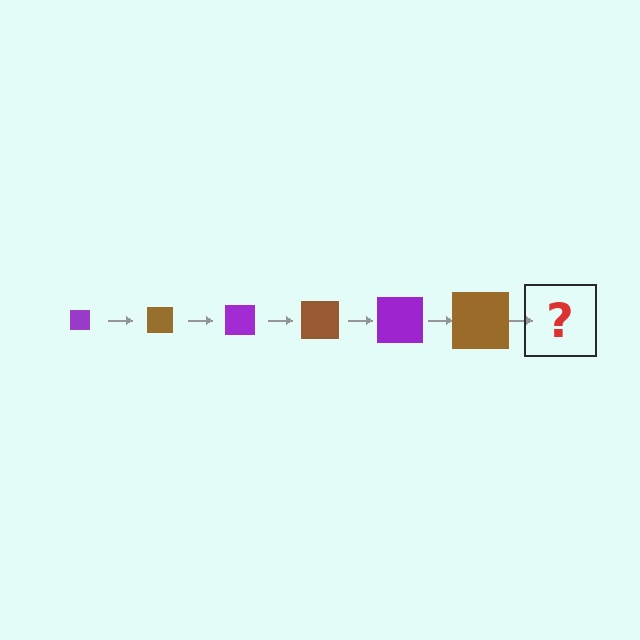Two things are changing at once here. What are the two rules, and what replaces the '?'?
The two rules are that the square grows larger each step and the color cycles through purple and brown. The '?' should be a purple square, larger than the previous one.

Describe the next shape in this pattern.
It should be a purple square, larger than the previous one.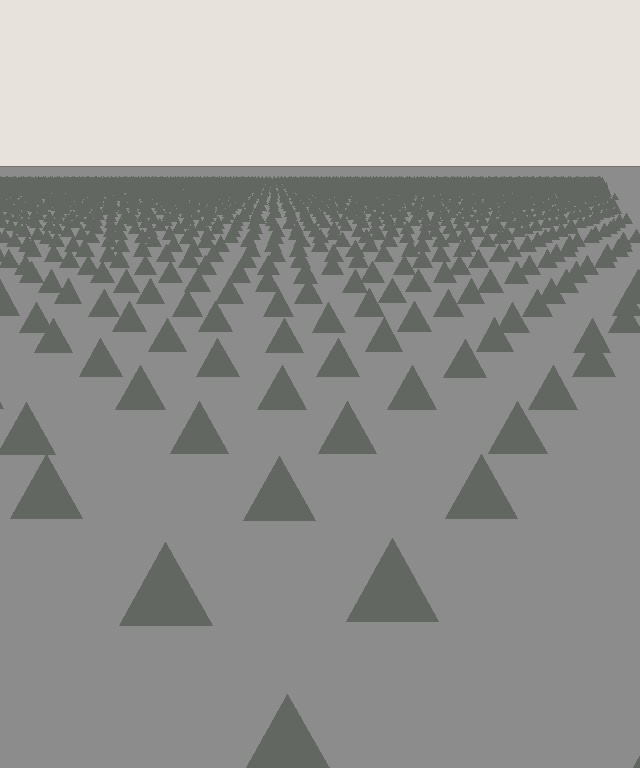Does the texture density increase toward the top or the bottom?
Density increases toward the top.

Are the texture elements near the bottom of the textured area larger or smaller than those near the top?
Larger. Near the bottom, elements are closer to the viewer and appear at a bigger on-screen size.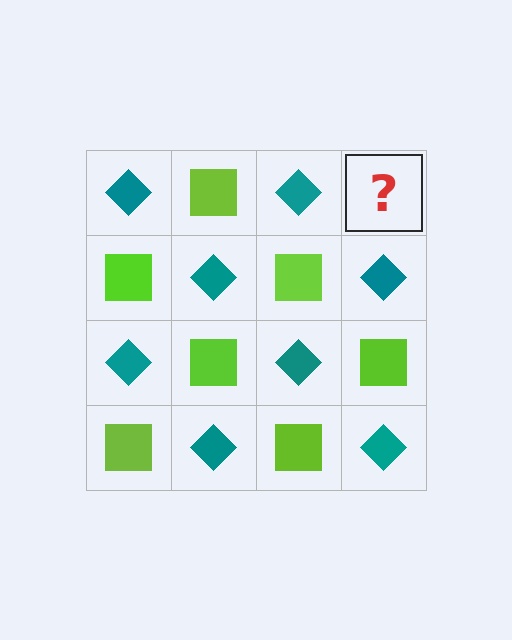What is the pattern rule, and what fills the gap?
The rule is that it alternates teal diamond and lime square in a checkerboard pattern. The gap should be filled with a lime square.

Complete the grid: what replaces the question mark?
The question mark should be replaced with a lime square.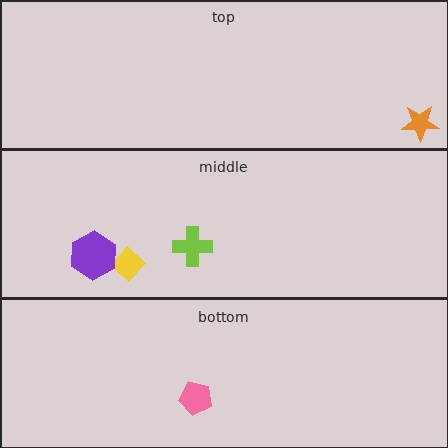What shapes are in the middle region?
The yellow diamond, the lime cross, the purple hexagon.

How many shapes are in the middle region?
3.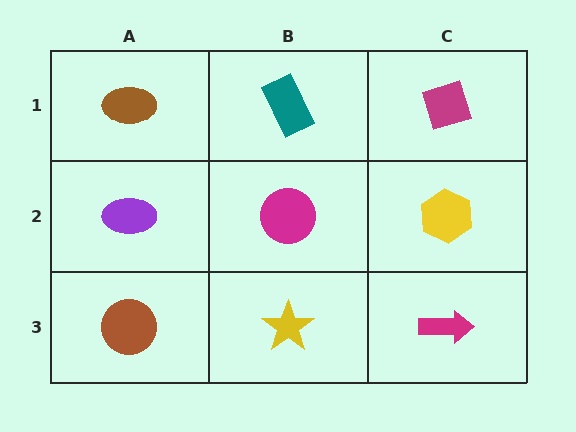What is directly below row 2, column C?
A magenta arrow.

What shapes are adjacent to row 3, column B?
A magenta circle (row 2, column B), a brown circle (row 3, column A), a magenta arrow (row 3, column C).